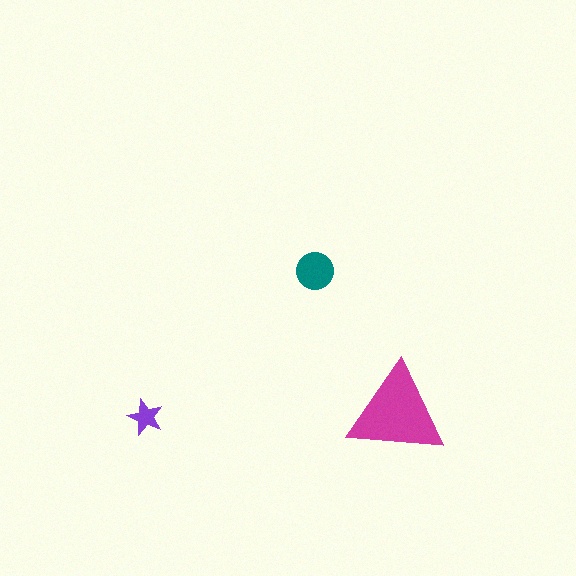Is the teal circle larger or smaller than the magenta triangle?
Smaller.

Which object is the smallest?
The purple star.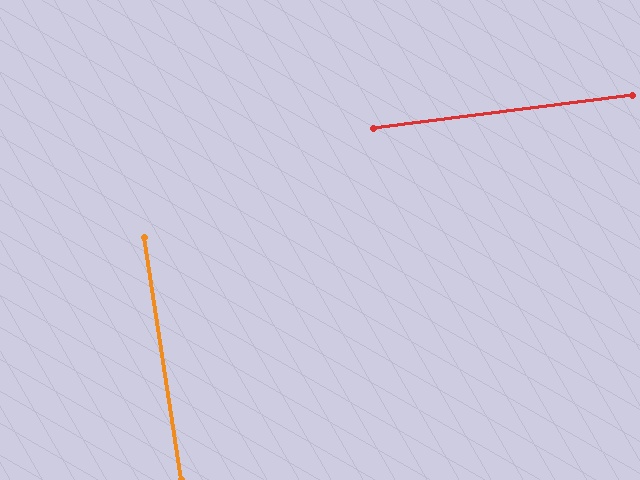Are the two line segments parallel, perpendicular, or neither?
Perpendicular — they meet at approximately 88°.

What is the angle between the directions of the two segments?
Approximately 88 degrees.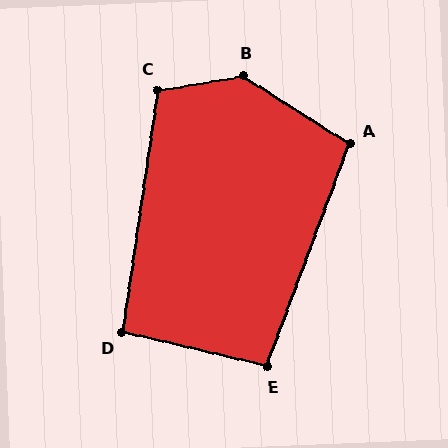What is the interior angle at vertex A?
Approximately 102 degrees (obtuse).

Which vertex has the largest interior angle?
B, at approximately 138 degrees.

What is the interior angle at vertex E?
Approximately 97 degrees (obtuse).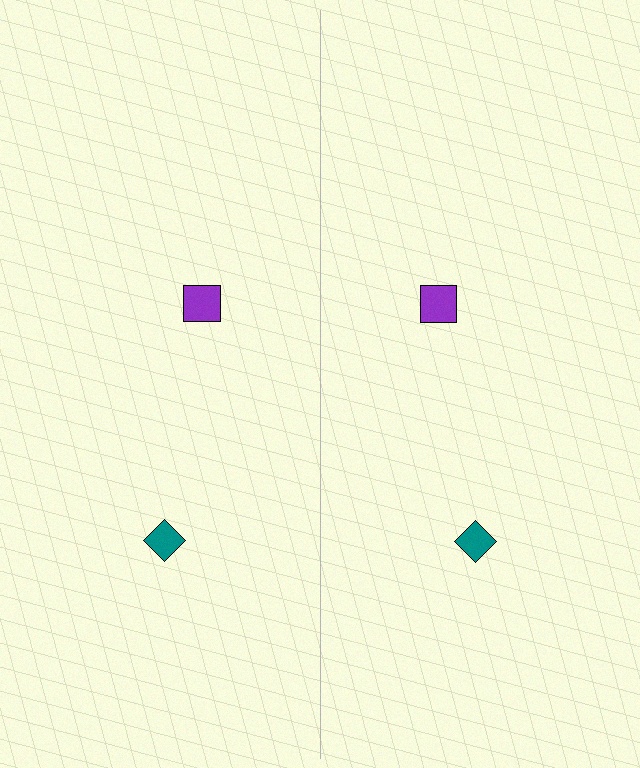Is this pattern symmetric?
Yes, this pattern has bilateral (reflection) symmetry.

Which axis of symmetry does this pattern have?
The pattern has a vertical axis of symmetry running through the center of the image.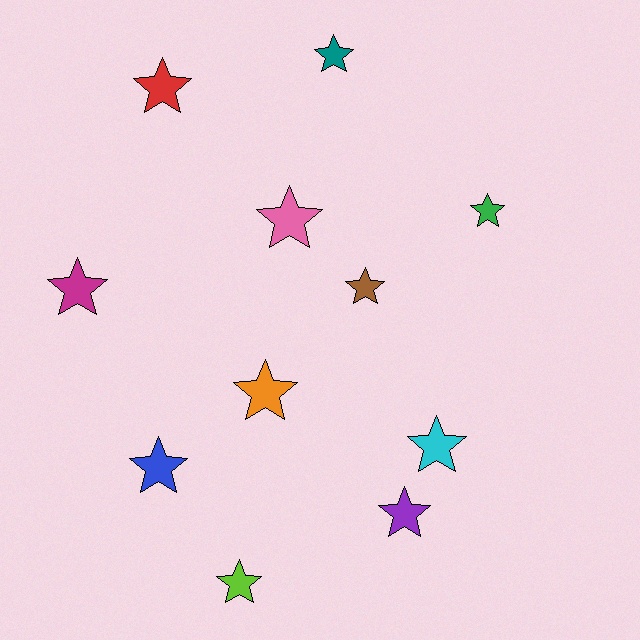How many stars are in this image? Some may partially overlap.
There are 11 stars.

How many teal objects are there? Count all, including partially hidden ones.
There is 1 teal object.